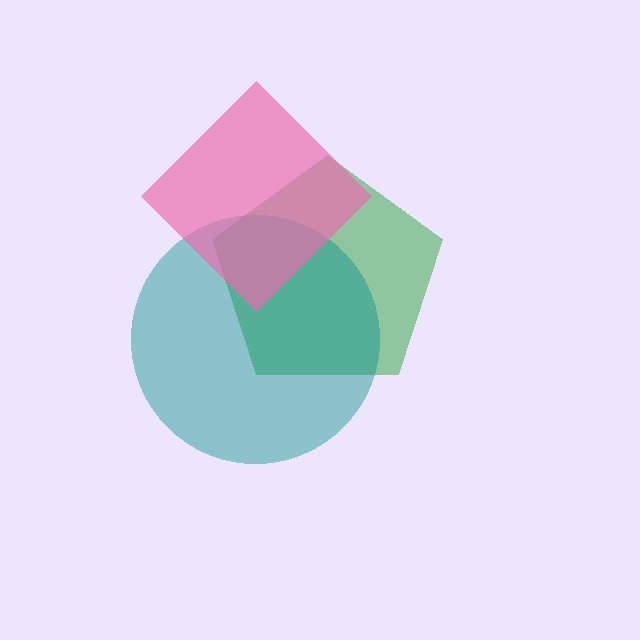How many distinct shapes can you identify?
There are 3 distinct shapes: a green pentagon, a teal circle, a pink diamond.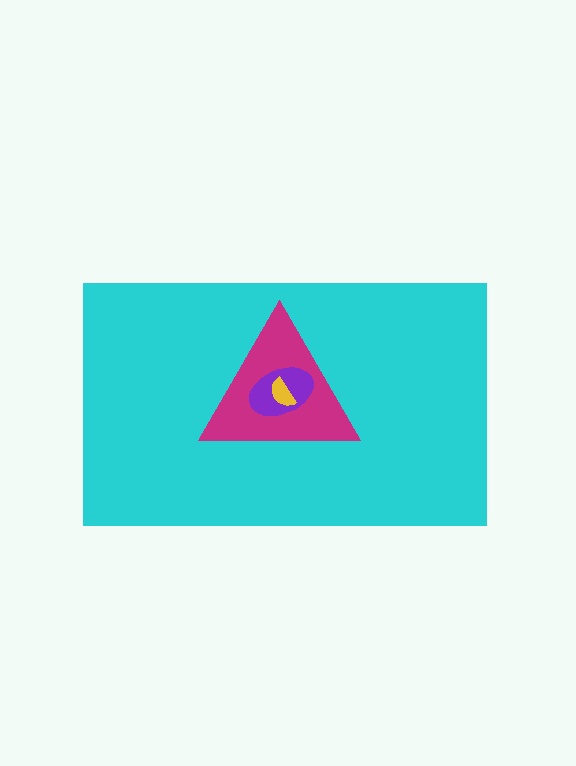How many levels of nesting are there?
4.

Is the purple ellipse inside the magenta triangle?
Yes.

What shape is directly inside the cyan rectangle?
The magenta triangle.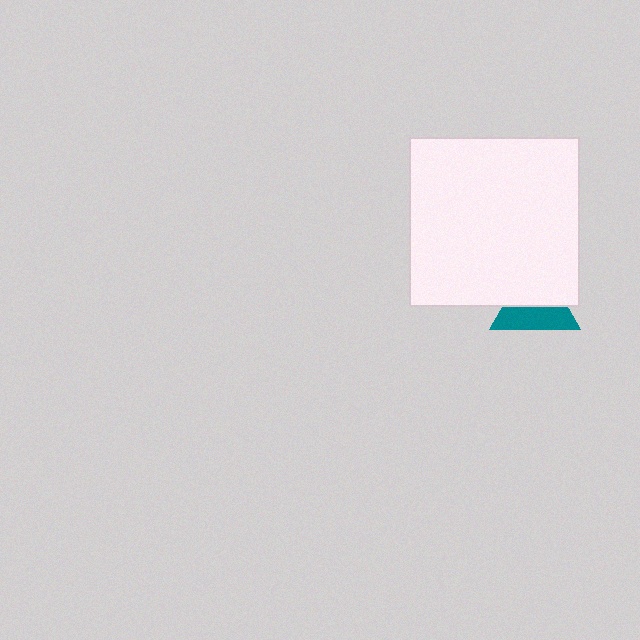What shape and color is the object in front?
The object in front is a white square.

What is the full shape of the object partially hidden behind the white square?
The partially hidden object is a teal triangle.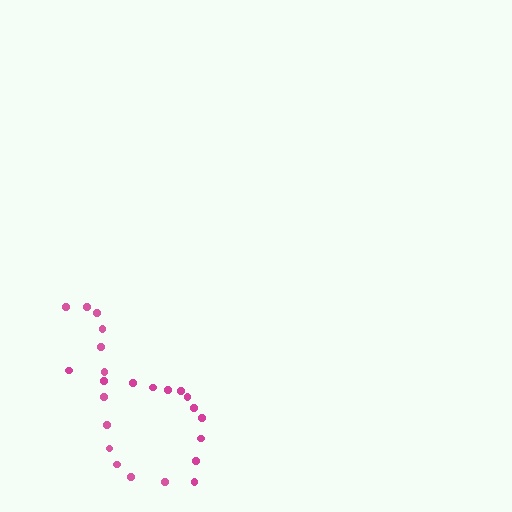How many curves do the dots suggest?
There are 2 distinct paths.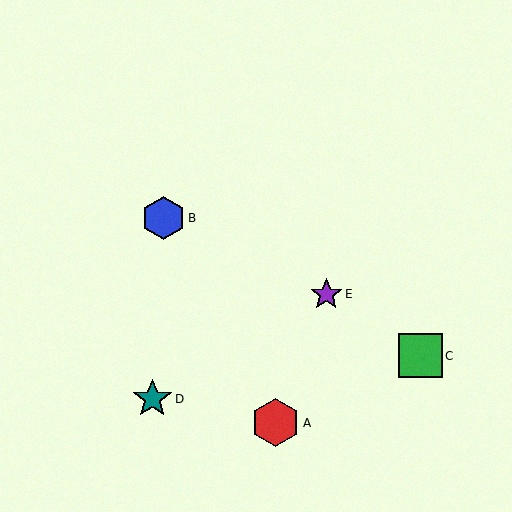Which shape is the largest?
The red hexagon (labeled A) is the largest.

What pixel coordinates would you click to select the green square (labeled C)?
Click at (420, 356) to select the green square C.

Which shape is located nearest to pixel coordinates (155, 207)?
The blue hexagon (labeled B) at (163, 218) is nearest to that location.